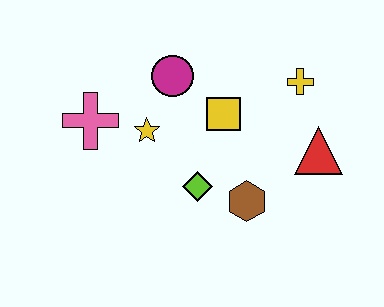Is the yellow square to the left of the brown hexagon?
Yes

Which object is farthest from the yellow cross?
The pink cross is farthest from the yellow cross.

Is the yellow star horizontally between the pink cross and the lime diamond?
Yes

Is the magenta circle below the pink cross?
No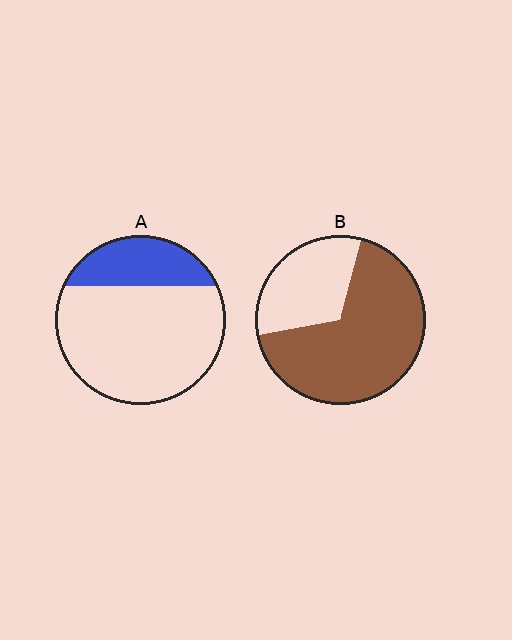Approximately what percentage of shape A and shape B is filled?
A is approximately 25% and B is approximately 70%.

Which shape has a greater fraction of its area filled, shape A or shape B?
Shape B.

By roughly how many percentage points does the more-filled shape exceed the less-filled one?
By roughly 45 percentage points (B over A).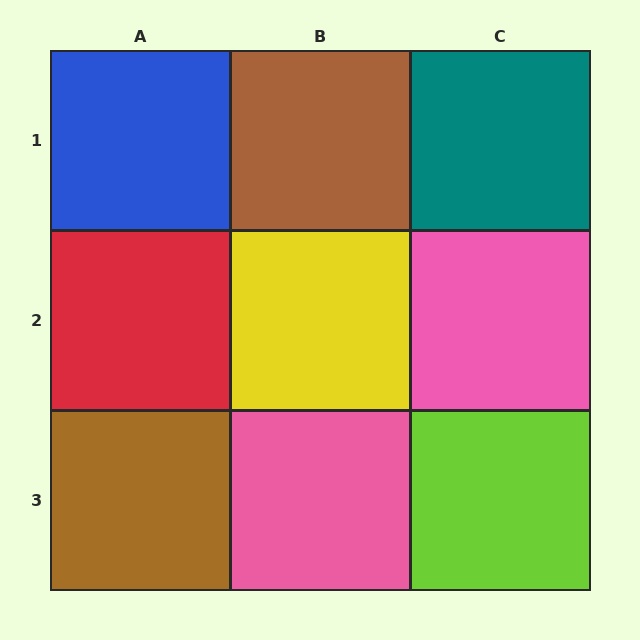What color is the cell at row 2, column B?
Yellow.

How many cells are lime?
1 cell is lime.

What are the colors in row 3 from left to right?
Brown, pink, lime.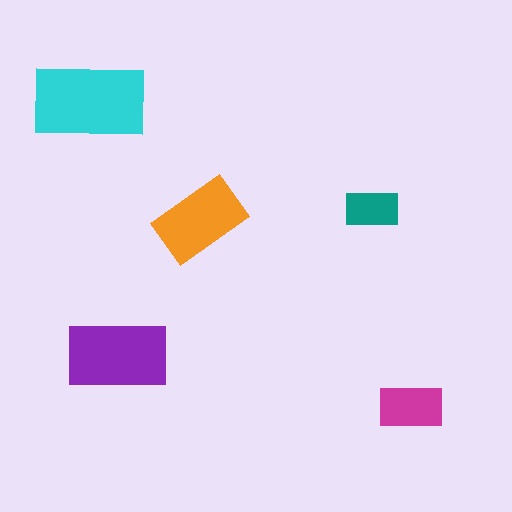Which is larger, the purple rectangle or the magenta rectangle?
The purple one.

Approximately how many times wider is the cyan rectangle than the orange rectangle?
About 1.5 times wider.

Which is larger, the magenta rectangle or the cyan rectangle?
The cyan one.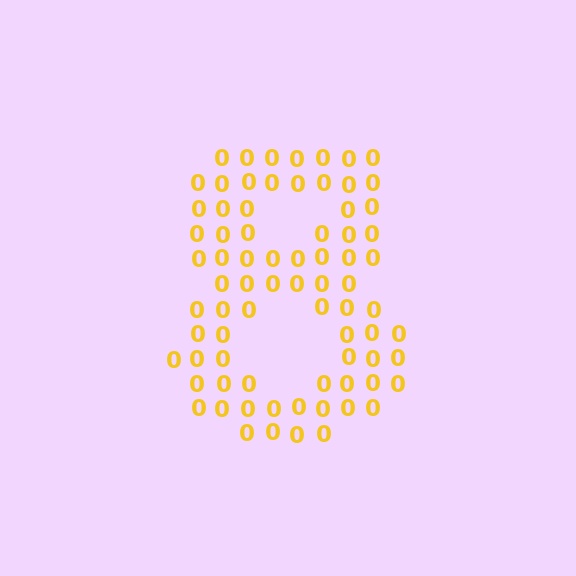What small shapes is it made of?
It is made of small digit 0's.